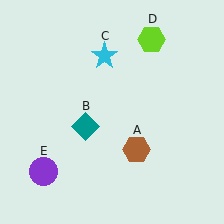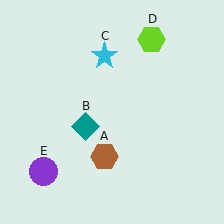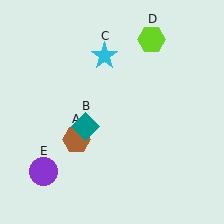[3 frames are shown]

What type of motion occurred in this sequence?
The brown hexagon (object A) rotated clockwise around the center of the scene.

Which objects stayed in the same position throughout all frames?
Teal diamond (object B) and cyan star (object C) and lime hexagon (object D) and purple circle (object E) remained stationary.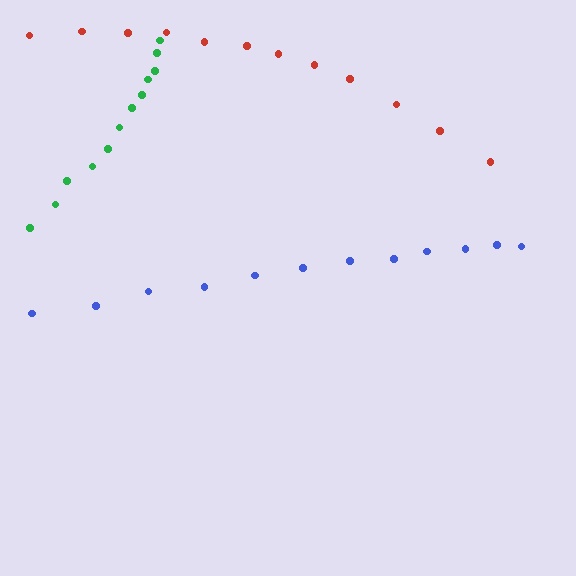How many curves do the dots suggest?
There are 3 distinct paths.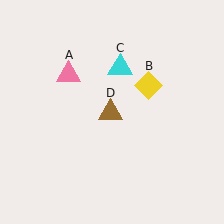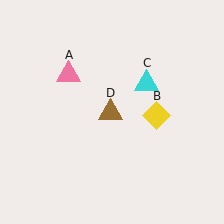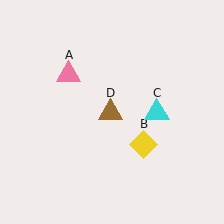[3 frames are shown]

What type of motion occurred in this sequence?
The yellow diamond (object B), cyan triangle (object C) rotated clockwise around the center of the scene.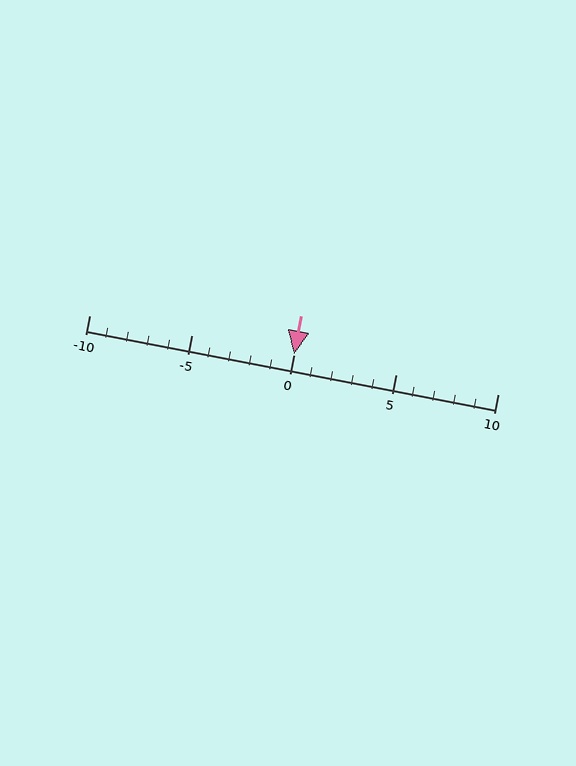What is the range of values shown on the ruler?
The ruler shows values from -10 to 10.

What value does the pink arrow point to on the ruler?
The pink arrow points to approximately 0.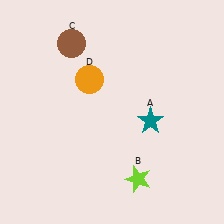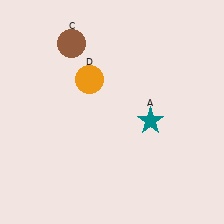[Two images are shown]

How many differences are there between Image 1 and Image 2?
There is 1 difference between the two images.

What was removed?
The lime star (B) was removed in Image 2.